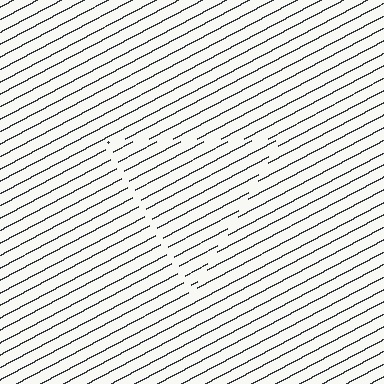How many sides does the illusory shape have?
3 sides — the line-ends trace a triangle.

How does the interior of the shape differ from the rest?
The interior of the shape contains the same grating, shifted by half a period — the contour is defined by the phase discontinuity where line-ends from the inner and outer gratings abut.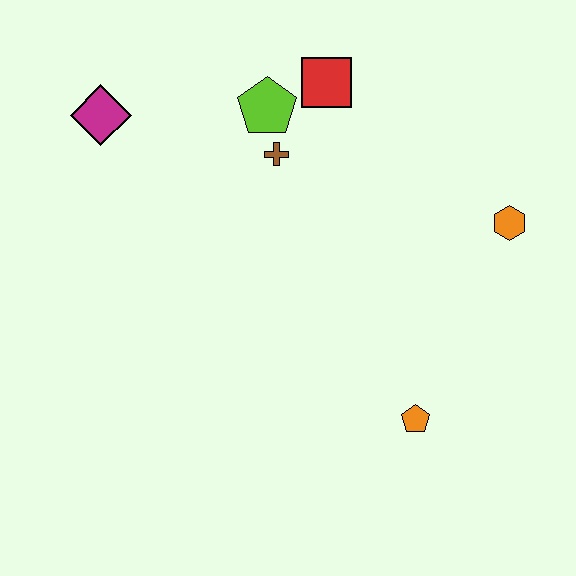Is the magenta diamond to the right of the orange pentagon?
No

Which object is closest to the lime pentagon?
The brown cross is closest to the lime pentagon.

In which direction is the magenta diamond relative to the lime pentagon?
The magenta diamond is to the left of the lime pentagon.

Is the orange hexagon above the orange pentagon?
Yes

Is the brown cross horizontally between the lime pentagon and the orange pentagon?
Yes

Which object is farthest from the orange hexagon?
The magenta diamond is farthest from the orange hexagon.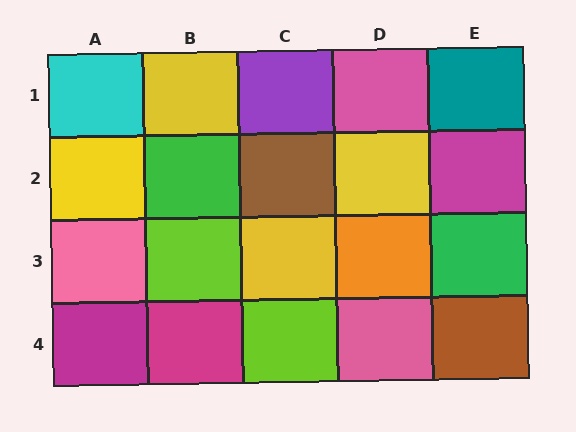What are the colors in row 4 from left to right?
Magenta, magenta, lime, pink, brown.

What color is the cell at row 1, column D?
Pink.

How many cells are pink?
3 cells are pink.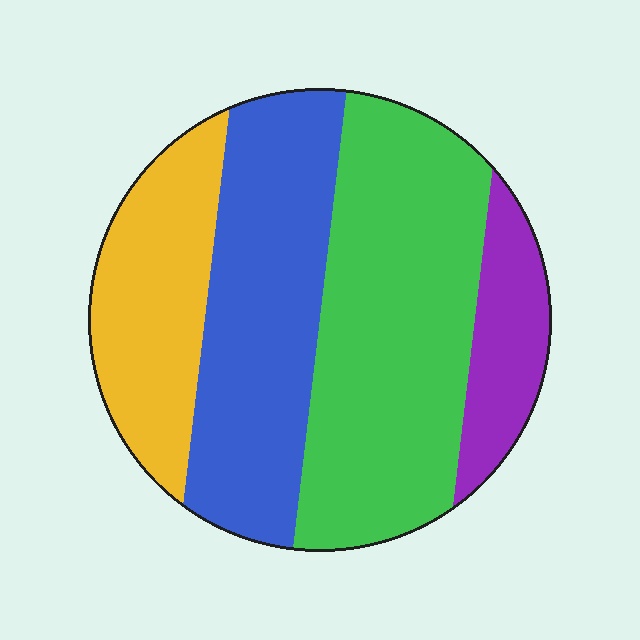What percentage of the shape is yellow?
Yellow covers about 20% of the shape.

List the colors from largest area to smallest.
From largest to smallest: green, blue, yellow, purple.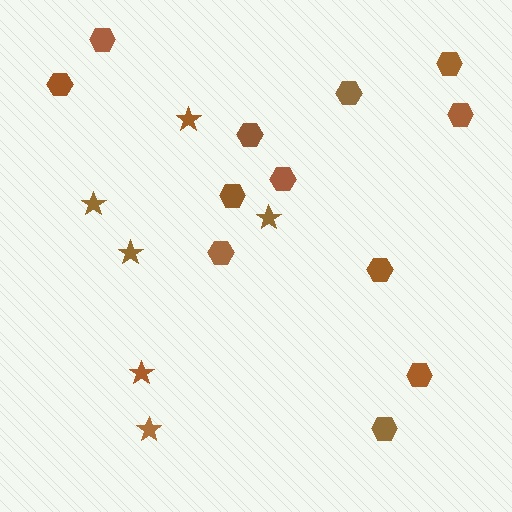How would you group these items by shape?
There are 2 groups: one group of stars (6) and one group of hexagons (12).